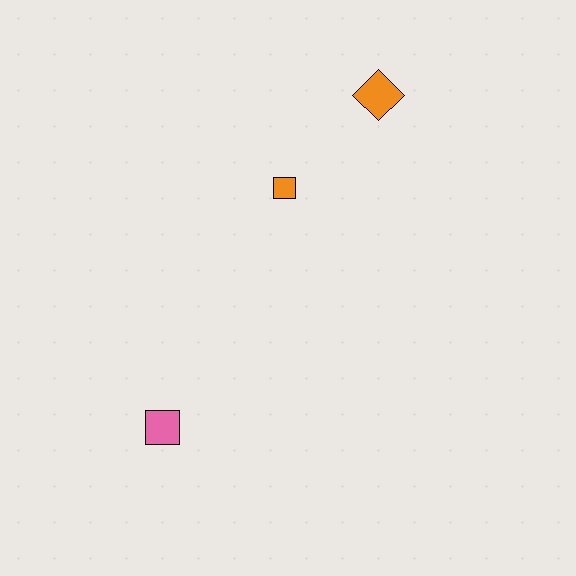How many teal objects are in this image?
There are no teal objects.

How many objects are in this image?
There are 3 objects.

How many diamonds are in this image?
There is 1 diamond.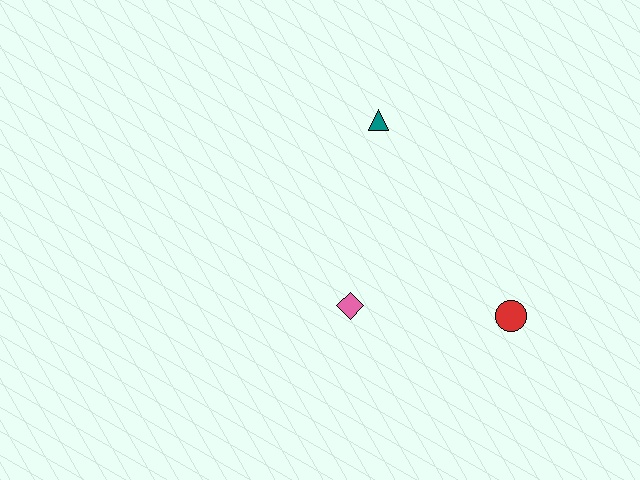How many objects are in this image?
There are 3 objects.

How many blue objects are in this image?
There are no blue objects.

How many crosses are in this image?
There are no crosses.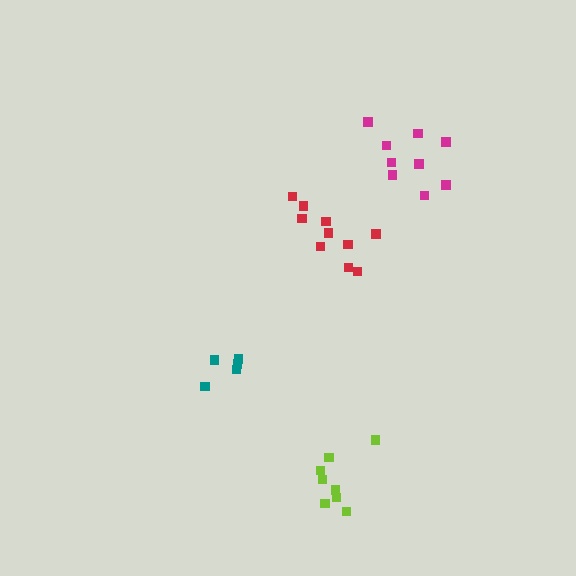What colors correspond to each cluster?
The clusters are colored: teal, lime, magenta, red.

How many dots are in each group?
Group 1: 5 dots, Group 2: 8 dots, Group 3: 9 dots, Group 4: 10 dots (32 total).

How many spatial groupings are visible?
There are 4 spatial groupings.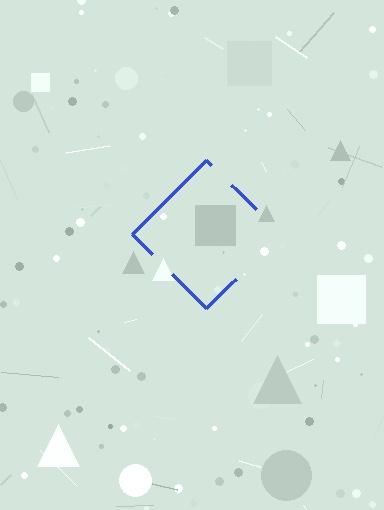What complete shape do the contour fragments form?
The contour fragments form a diamond.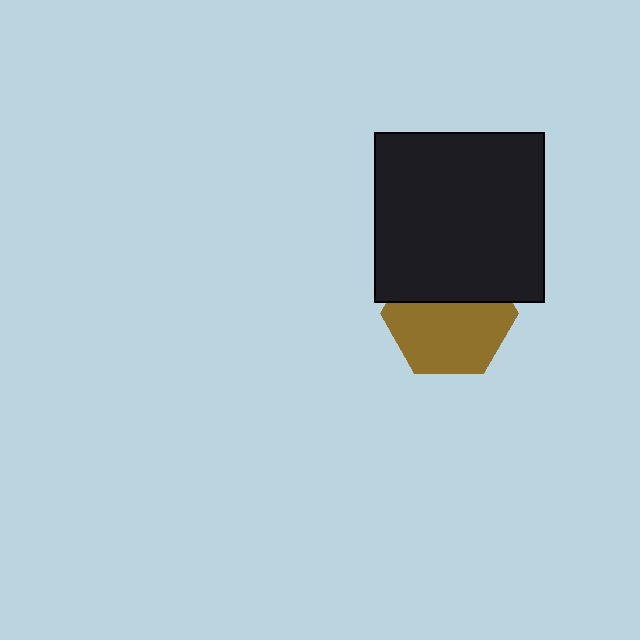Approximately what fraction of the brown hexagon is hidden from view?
Roughly 39% of the brown hexagon is hidden behind the black square.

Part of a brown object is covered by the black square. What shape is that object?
It is a hexagon.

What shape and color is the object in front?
The object in front is a black square.